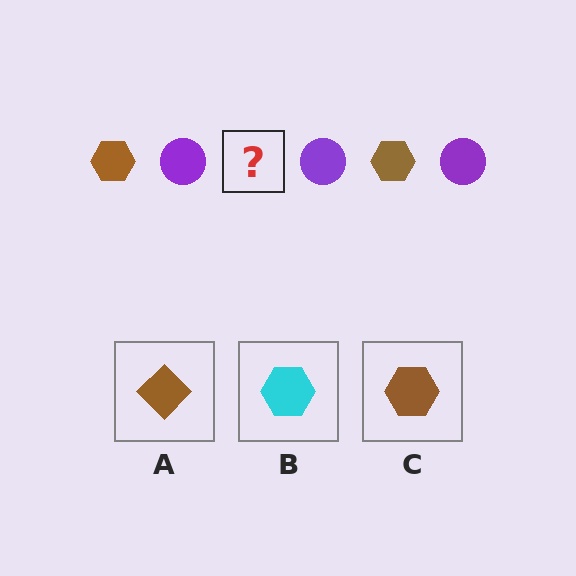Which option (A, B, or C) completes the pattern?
C.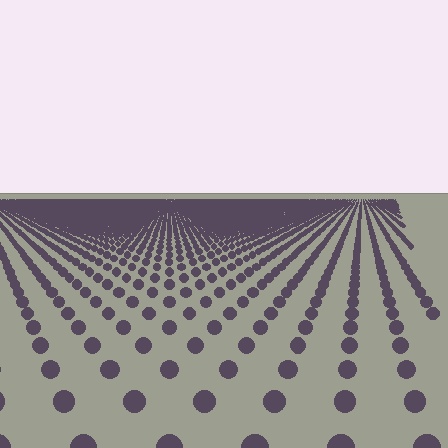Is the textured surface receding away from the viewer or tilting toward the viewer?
The surface is receding away from the viewer. Texture elements get smaller and denser toward the top.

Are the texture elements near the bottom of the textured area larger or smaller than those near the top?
Larger. Near the bottom, elements are closer to the viewer and appear at a bigger on-screen size.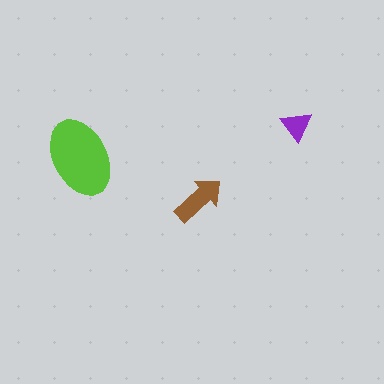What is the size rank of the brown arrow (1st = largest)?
2nd.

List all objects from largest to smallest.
The lime ellipse, the brown arrow, the purple triangle.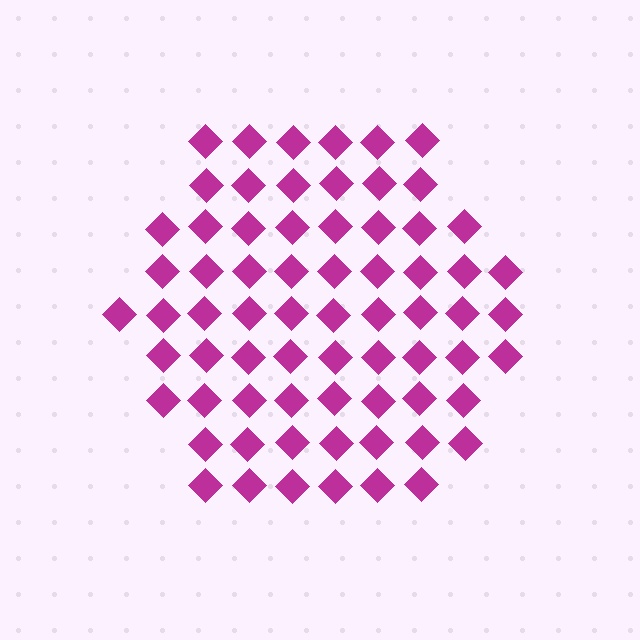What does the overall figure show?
The overall figure shows a hexagon.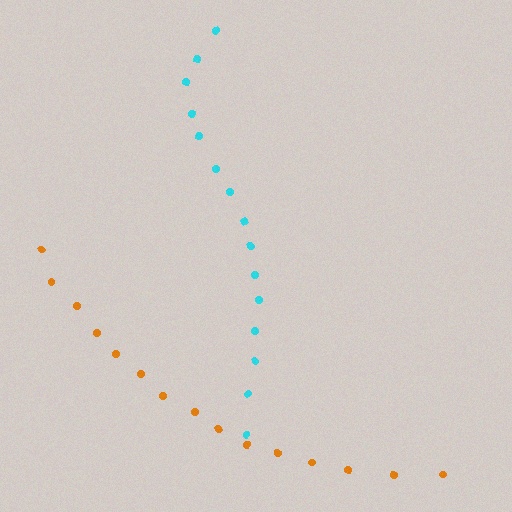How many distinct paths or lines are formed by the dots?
There are 2 distinct paths.